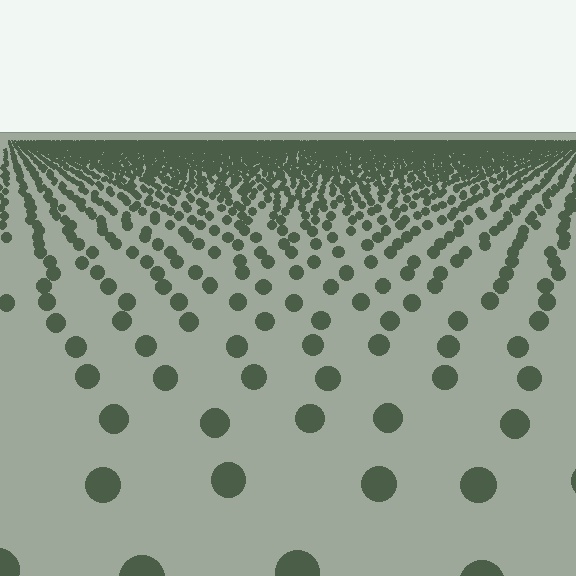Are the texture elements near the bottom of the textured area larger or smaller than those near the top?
Larger. Near the bottom, elements are closer to the viewer and appear at a bigger on-screen size.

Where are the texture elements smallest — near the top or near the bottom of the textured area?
Near the top.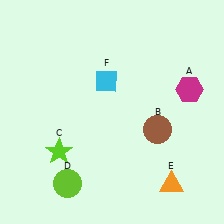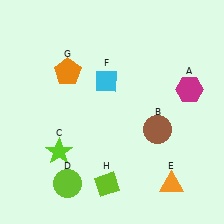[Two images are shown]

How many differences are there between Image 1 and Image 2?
There are 2 differences between the two images.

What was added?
An orange pentagon (G), a lime diamond (H) were added in Image 2.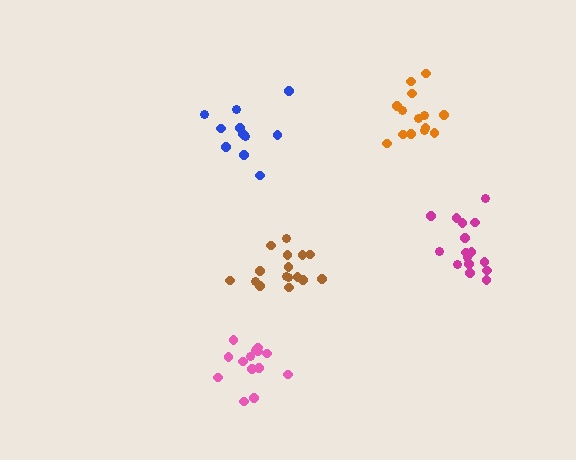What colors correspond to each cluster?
The clusters are colored: magenta, blue, pink, brown, orange.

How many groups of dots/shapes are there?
There are 5 groups.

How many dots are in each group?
Group 1: 16 dots, Group 2: 11 dots, Group 3: 14 dots, Group 4: 16 dots, Group 5: 14 dots (71 total).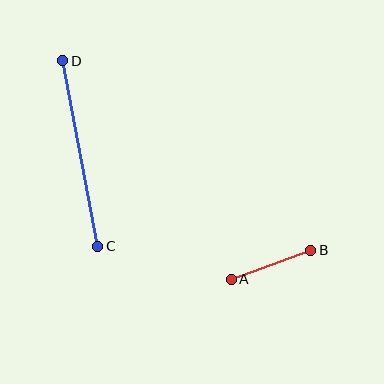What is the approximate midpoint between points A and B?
The midpoint is at approximately (271, 265) pixels.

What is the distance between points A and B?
The distance is approximately 85 pixels.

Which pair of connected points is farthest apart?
Points C and D are farthest apart.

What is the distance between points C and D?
The distance is approximately 189 pixels.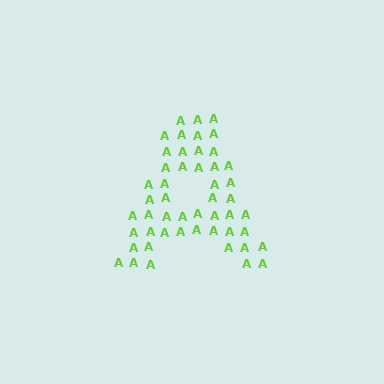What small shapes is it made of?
It is made of small letter A's.